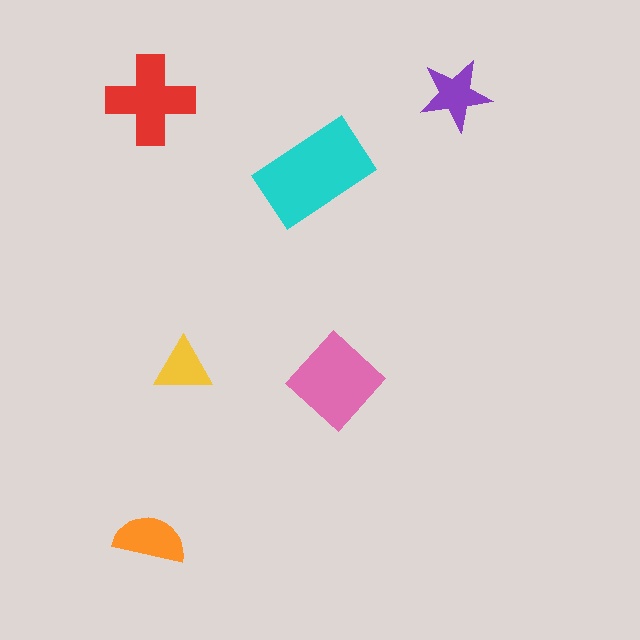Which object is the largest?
The cyan rectangle.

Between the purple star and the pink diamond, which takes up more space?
The pink diamond.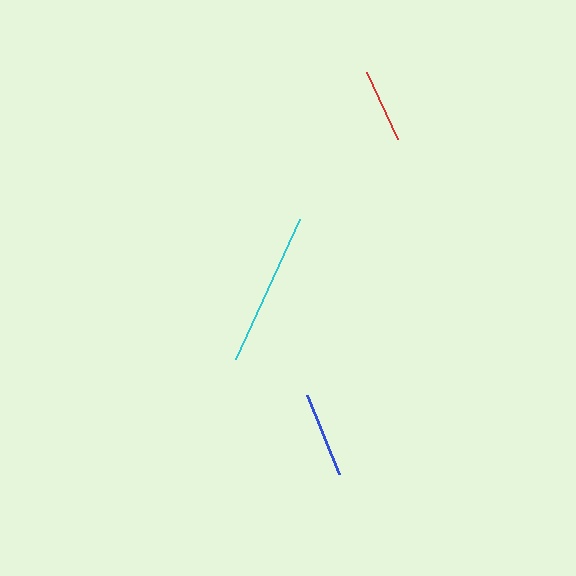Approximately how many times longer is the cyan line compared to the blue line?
The cyan line is approximately 1.8 times the length of the blue line.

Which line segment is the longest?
The cyan line is the longest at approximately 154 pixels.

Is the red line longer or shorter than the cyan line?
The cyan line is longer than the red line.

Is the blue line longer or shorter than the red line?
The blue line is longer than the red line.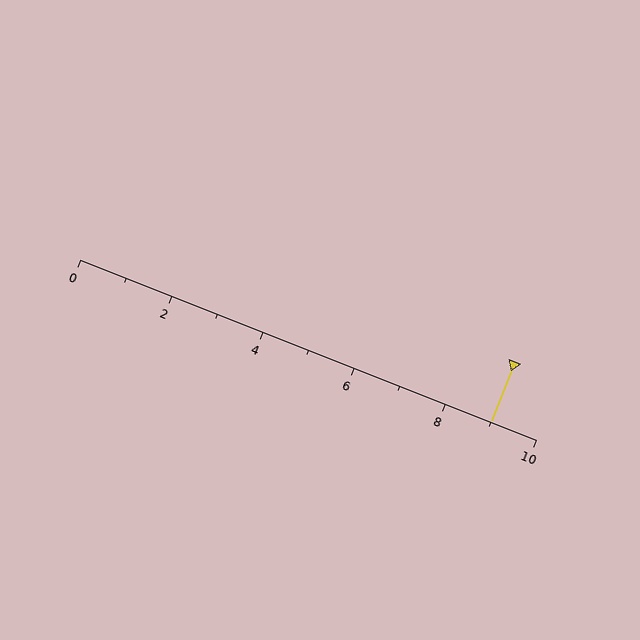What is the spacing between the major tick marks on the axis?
The major ticks are spaced 2 apart.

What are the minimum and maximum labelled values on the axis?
The axis runs from 0 to 10.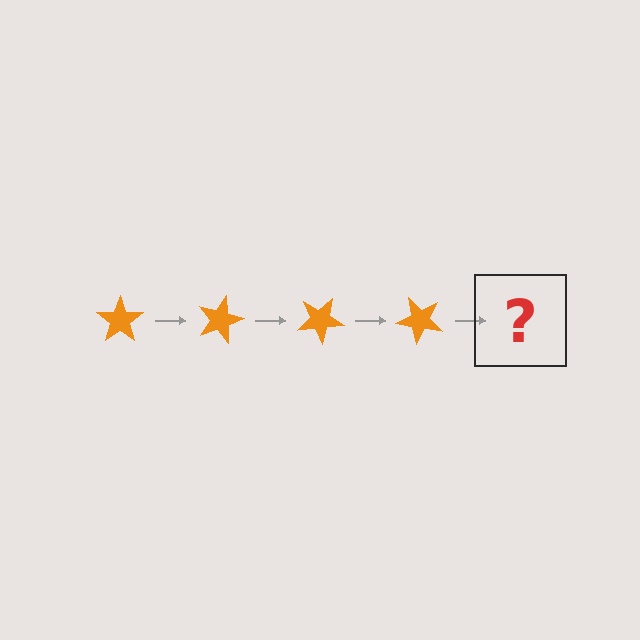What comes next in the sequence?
The next element should be an orange star rotated 60 degrees.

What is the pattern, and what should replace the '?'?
The pattern is that the star rotates 15 degrees each step. The '?' should be an orange star rotated 60 degrees.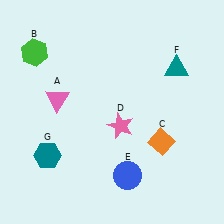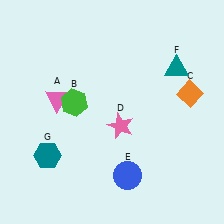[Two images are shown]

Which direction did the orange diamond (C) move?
The orange diamond (C) moved up.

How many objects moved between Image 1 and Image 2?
2 objects moved between the two images.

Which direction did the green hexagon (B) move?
The green hexagon (B) moved down.